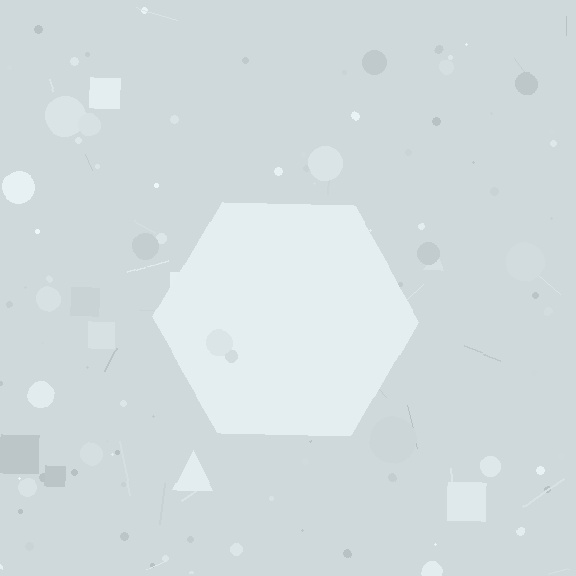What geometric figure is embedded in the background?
A hexagon is embedded in the background.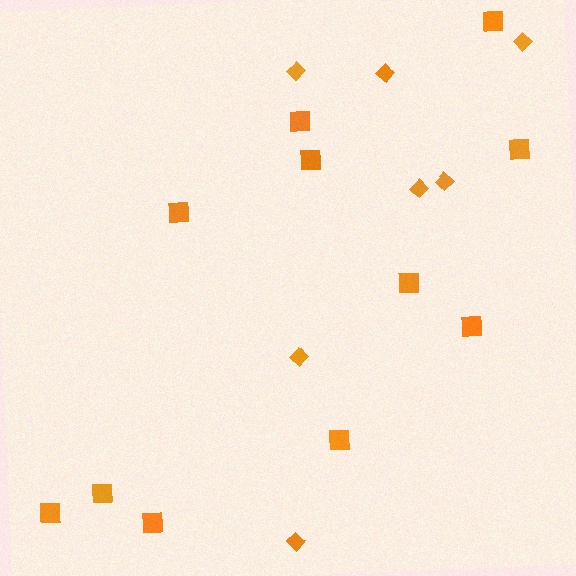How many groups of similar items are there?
There are 2 groups: one group of diamonds (7) and one group of squares (11).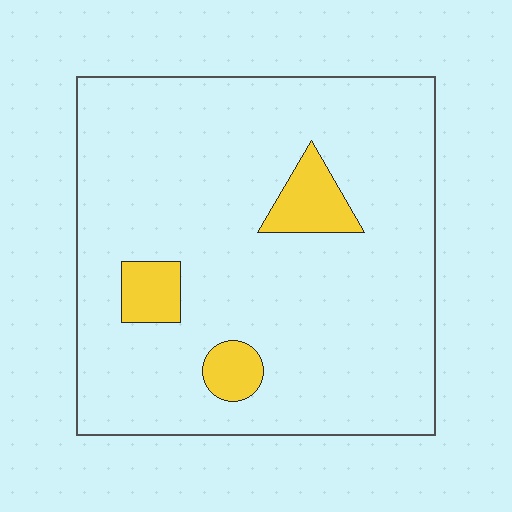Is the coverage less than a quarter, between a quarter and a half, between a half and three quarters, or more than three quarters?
Less than a quarter.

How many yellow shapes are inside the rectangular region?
3.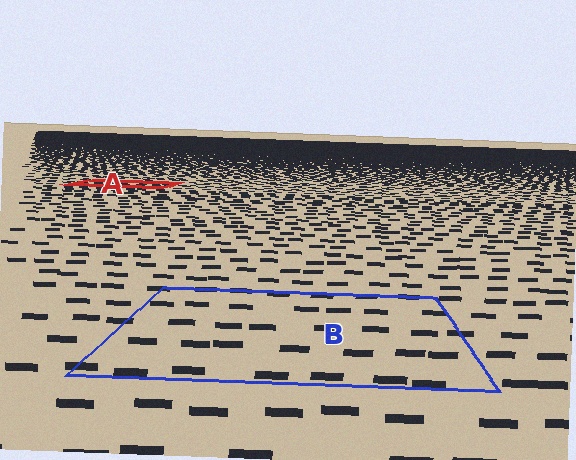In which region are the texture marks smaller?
The texture marks are smaller in region A, because it is farther away.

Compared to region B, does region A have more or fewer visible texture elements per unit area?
Region A has more texture elements per unit area — they are packed more densely because it is farther away.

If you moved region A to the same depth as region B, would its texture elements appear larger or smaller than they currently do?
They would appear larger. At a closer depth, the same texture elements are projected at a bigger on-screen size.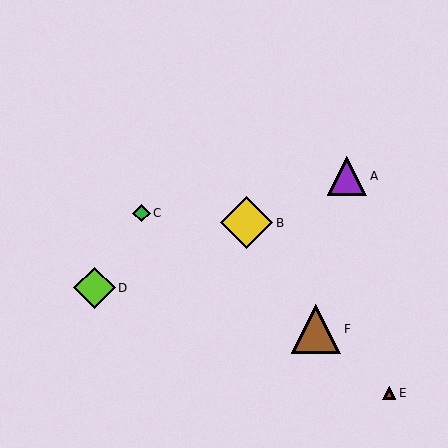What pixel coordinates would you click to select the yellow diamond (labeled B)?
Click at (247, 223) to select the yellow diamond B.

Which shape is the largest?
The yellow diamond (labeled B) is the largest.